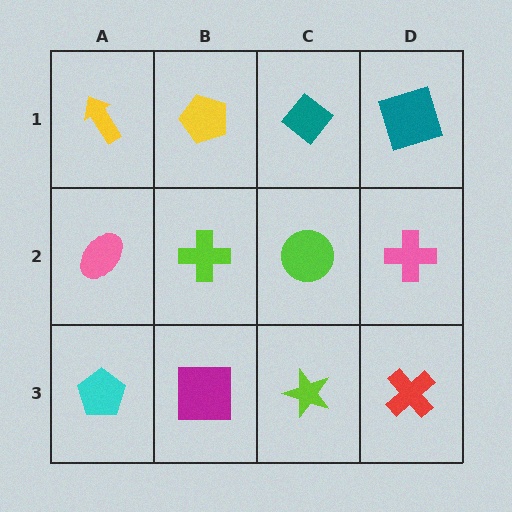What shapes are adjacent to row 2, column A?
A yellow arrow (row 1, column A), a cyan pentagon (row 3, column A), a lime cross (row 2, column B).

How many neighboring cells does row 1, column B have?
3.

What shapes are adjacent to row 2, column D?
A teal square (row 1, column D), a red cross (row 3, column D), a lime circle (row 2, column C).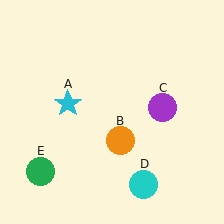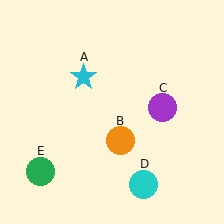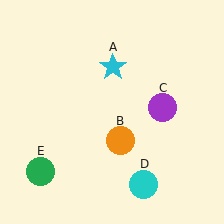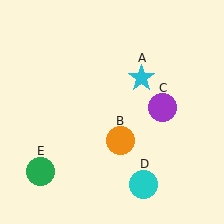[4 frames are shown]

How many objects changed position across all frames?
1 object changed position: cyan star (object A).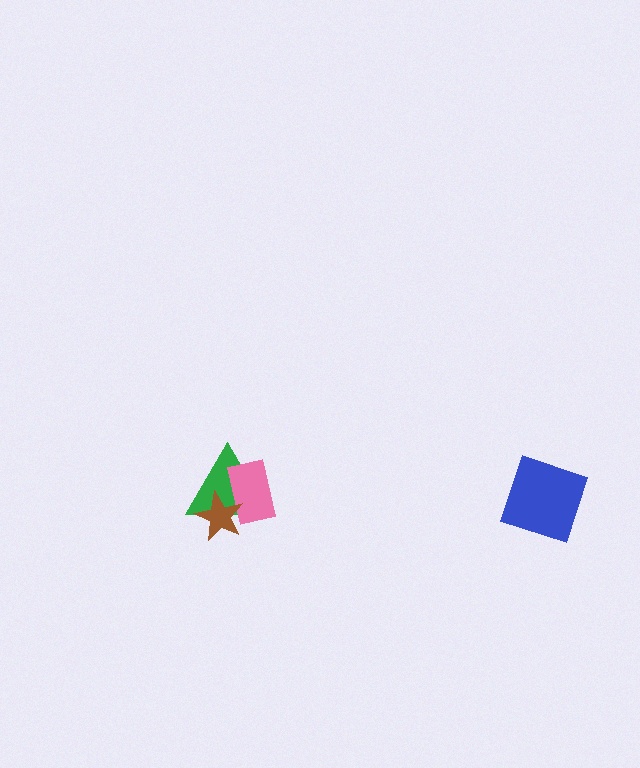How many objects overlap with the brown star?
2 objects overlap with the brown star.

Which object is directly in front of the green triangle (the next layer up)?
The pink rectangle is directly in front of the green triangle.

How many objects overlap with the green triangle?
2 objects overlap with the green triangle.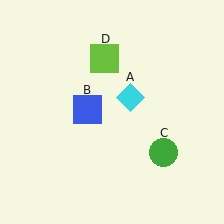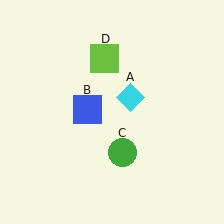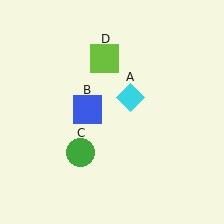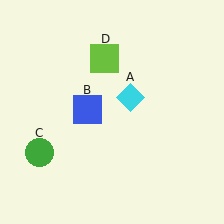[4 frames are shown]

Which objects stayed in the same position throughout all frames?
Cyan diamond (object A) and blue square (object B) and lime square (object D) remained stationary.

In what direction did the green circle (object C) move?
The green circle (object C) moved left.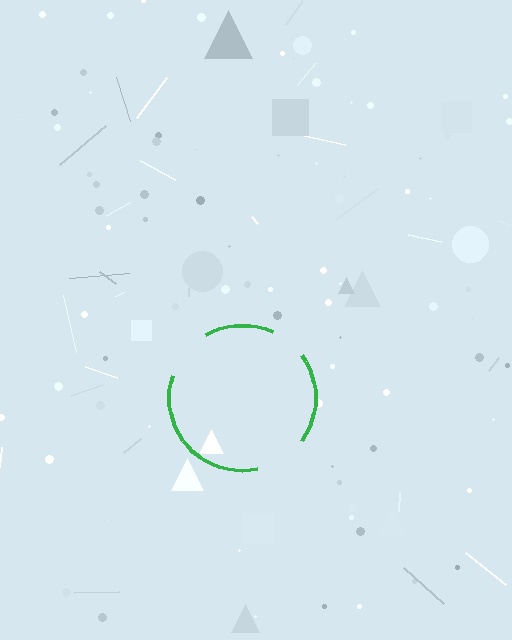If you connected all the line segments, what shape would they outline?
They would outline a circle.